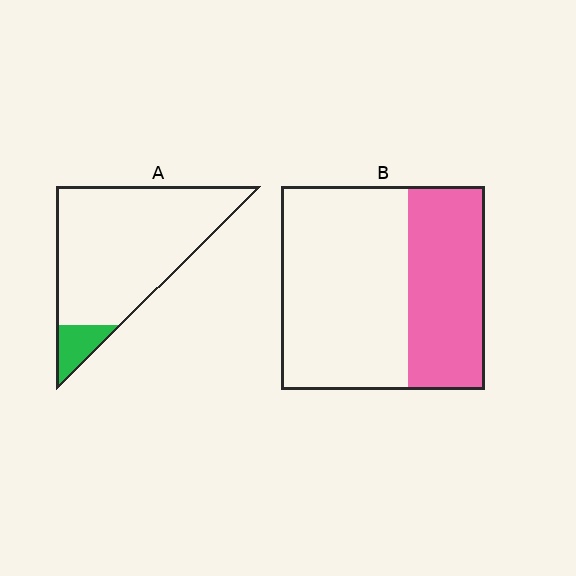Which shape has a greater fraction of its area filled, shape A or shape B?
Shape B.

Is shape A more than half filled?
No.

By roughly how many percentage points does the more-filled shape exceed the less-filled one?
By roughly 30 percentage points (B over A).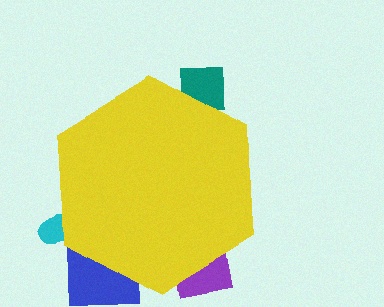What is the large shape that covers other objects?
A yellow hexagon.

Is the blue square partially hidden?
Yes, the blue square is partially hidden behind the yellow hexagon.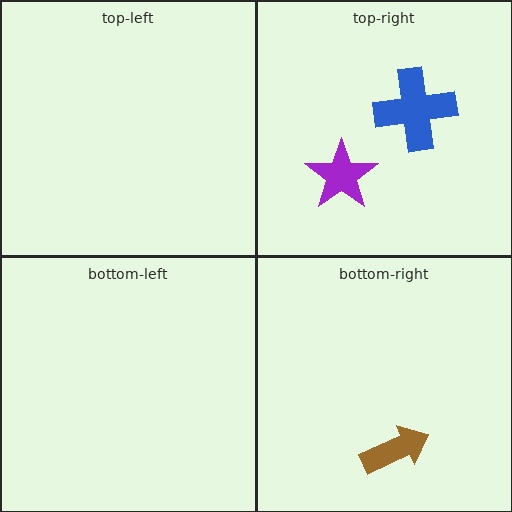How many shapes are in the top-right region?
2.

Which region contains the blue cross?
The top-right region.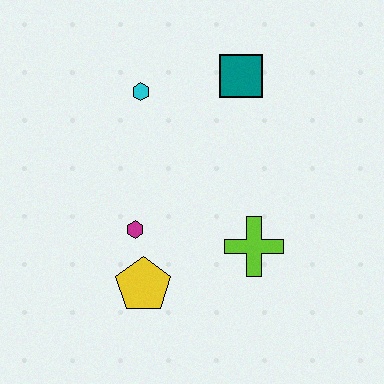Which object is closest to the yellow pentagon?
The magenta hexagon is closest to the yellow pentagon.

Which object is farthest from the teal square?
The yellow pentagon is farthest from the teal square.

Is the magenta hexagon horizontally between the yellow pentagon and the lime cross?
No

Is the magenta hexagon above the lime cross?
Yes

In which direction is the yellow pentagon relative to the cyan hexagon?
The yellow pentagon is below the cyan hexagon.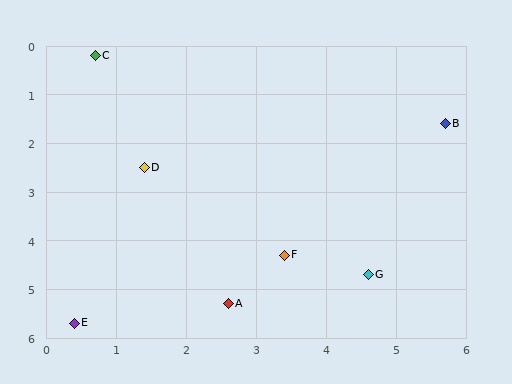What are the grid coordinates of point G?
Point G is at approximately (4.6, 4.7).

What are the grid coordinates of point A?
Point A is at approximately (2.6, 5.3).